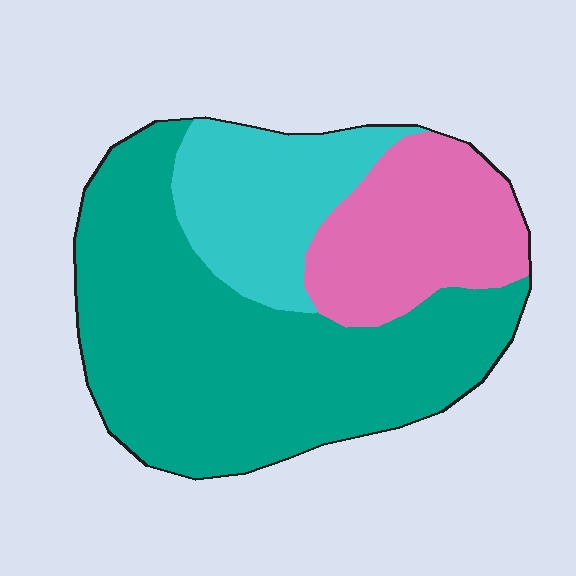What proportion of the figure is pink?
Pink takes up about one quarter (1/4) of the figure.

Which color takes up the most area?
Teal, at roughly 55%.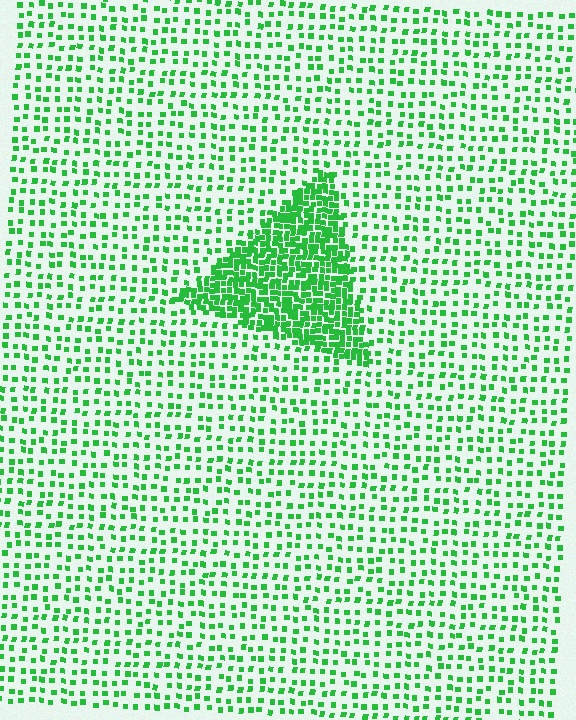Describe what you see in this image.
The image contains small green elements arranged at two different densities. A triangle-shaped region is visible where the elements are more densely packed than the surrounding area.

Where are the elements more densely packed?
The elements are more densely packed inside the triangle boundary.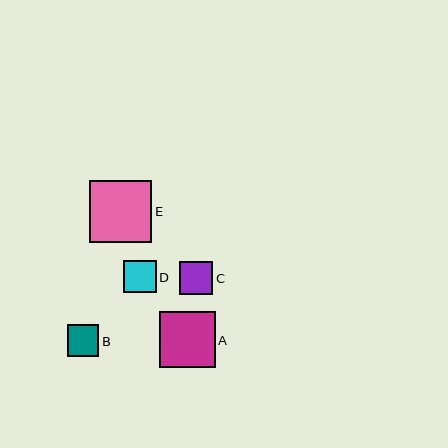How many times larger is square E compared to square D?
Square E is approximately 1.9 times the size of square D.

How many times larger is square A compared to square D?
Square A is approximately 1.7 times the size of square D.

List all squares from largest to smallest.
From largest to smallest: E, A, C, D, B.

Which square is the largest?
Square E is the largest with a size of approximately 63 pixels.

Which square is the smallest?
Square B is the smallest with a size of approximately 32 pixels.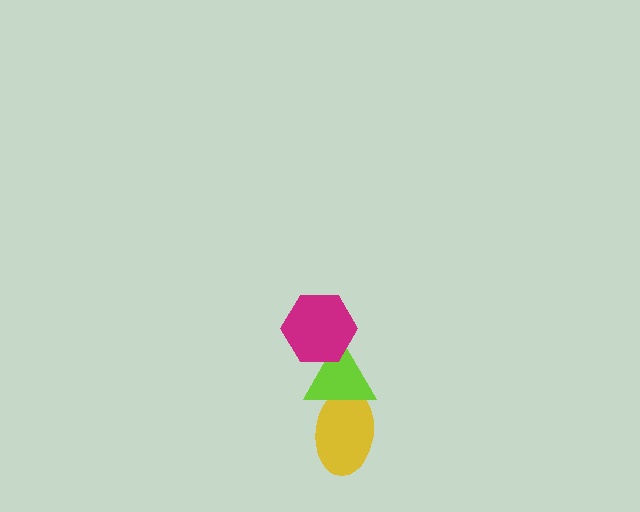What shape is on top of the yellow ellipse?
The lime triangle is on top of the yellow ellipse.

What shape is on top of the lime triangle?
The magenta hexagon is on top of the lime triangle.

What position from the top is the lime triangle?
The lime triangle is 2nd from the top.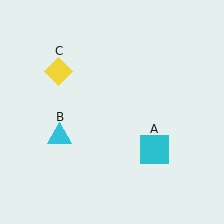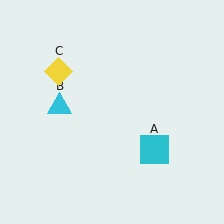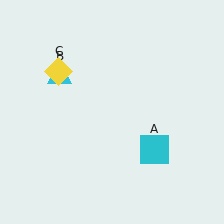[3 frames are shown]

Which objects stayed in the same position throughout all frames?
Cyan square (object A) and yellow diamond (object C) remained stationary.